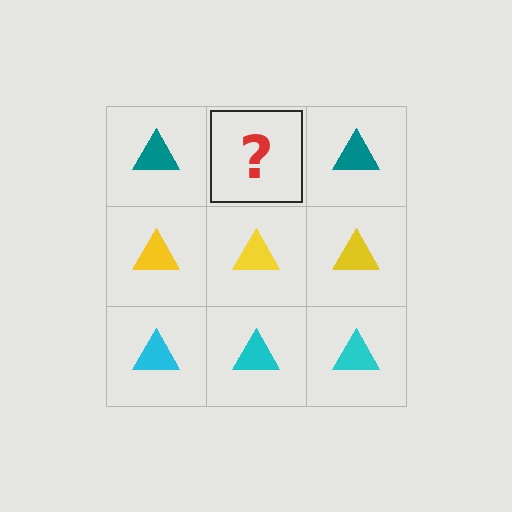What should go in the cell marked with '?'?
The missing cell should contain a teal triangle.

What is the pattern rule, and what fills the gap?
The rule is that each row has a consistent color. The gap should be filled with a teal triangle.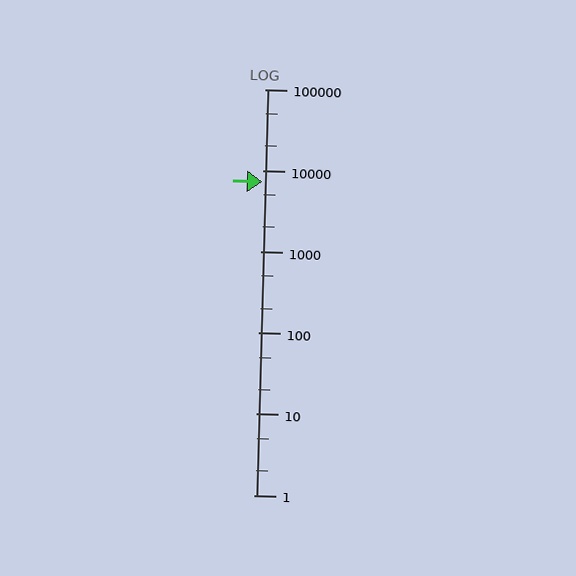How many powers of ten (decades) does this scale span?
The scale spans 5 decades, from 1 to 100000.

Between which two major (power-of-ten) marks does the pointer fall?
The pointer is between 1000 and 10000.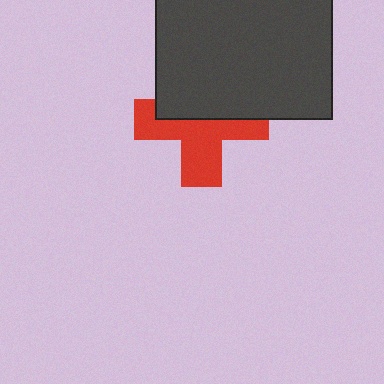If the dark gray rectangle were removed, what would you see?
You would see the complete red cross.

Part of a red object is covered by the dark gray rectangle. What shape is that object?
It is a cross.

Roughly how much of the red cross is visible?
About half of it is visible (roughly 55%).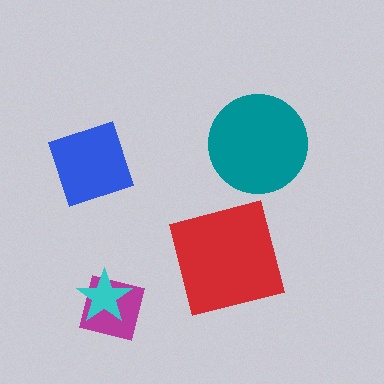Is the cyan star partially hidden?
No, no other shape covers it.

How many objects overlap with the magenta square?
1 object overlaps with the magenta square.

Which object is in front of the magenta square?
The cyan star is in front of the magenta square.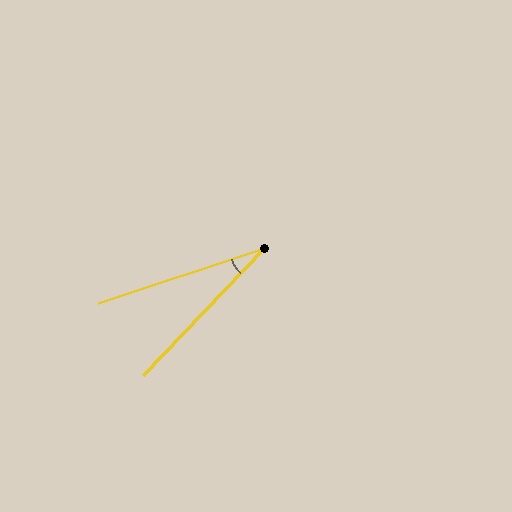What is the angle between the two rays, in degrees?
Approximately 28 degrees.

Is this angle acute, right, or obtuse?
It is acute.